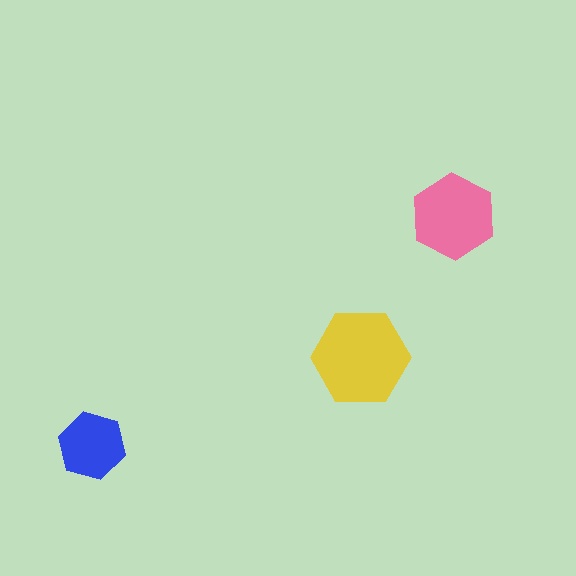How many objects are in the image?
There are 3 objects in the image.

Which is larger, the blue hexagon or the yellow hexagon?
The yellow one.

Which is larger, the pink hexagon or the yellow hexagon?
The yellow one.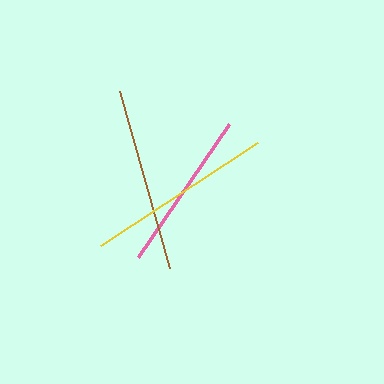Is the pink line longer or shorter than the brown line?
The brown line is longer than the pink line.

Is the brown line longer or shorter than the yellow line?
The yellow line is longer than the brown line.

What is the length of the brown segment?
The brown segment is approximately 184 pixels long.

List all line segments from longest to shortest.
From longest to shortest: yellow, brown, pink.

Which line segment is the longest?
The yellow line is the longest at approximately 188 pixels.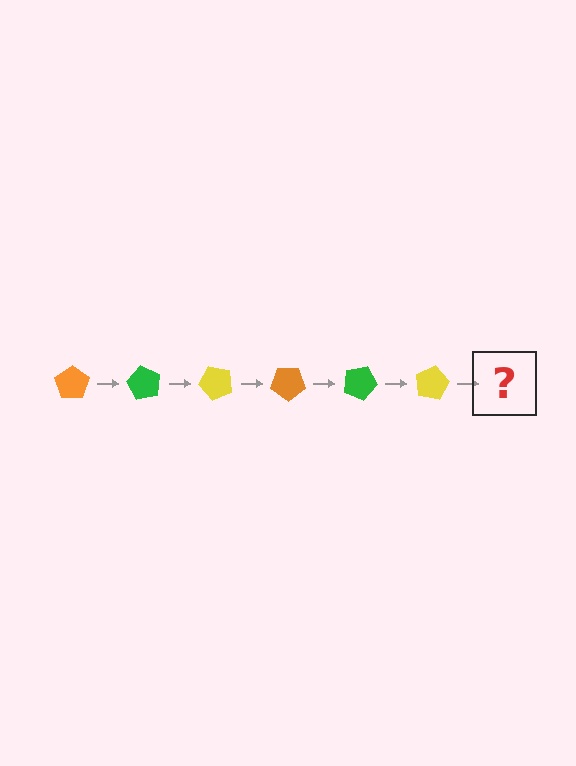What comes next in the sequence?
The next element should be an orange pentagon, rotated 360 degrees from the start.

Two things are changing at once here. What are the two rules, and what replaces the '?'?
The two rules are that it rotates 60 degrees each step and the color cycles through orange, green, and yellow. The '?' should be an orange pentagon, rotated 360 degrees from the start.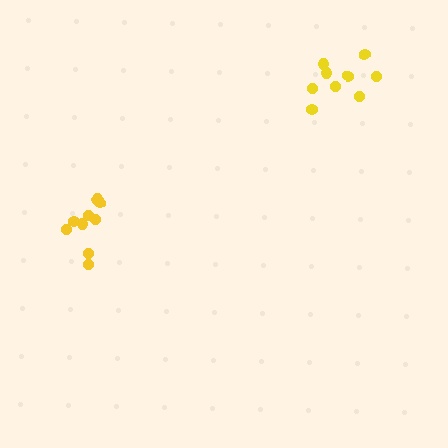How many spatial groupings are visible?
There are 2 spatial groupings.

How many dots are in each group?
Group 1: 9 dots, Group 2: 9 dots (18 total).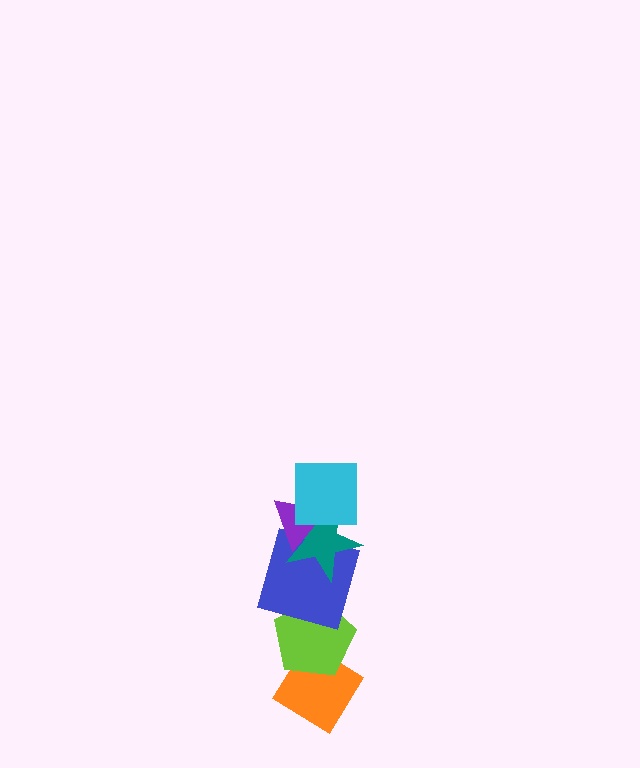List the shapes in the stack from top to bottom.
From top to bottom: the cyan square, the purple triangle, the teal star, the blue square, the lime pentagon, the orange diamond.